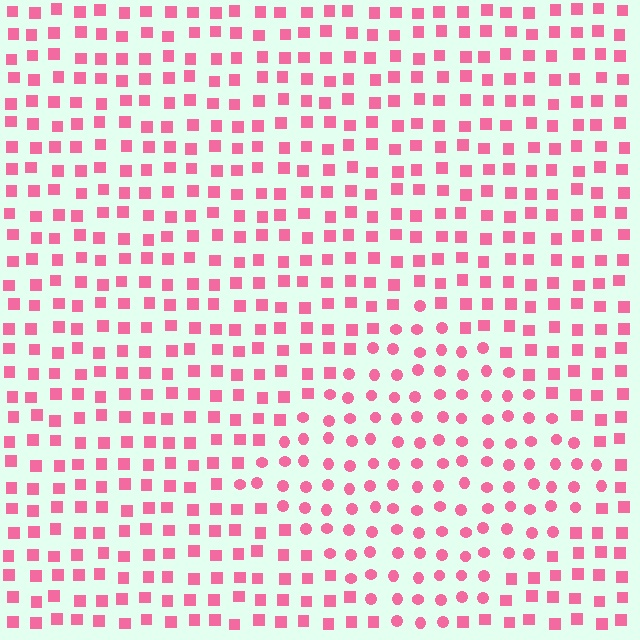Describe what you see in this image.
The image is filled with small pink elements arranged in a uniform grid. A diamond-shaped region contains circles, while the surrounding area contains squares. The boundary is defined purely by the change in element shape.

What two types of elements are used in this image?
The image uses circles inside the diamond region and squares outside it.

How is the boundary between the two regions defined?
The boundary is defined by a change in element shape: circles inside vs. squares outside. All elements share the same color and spacing.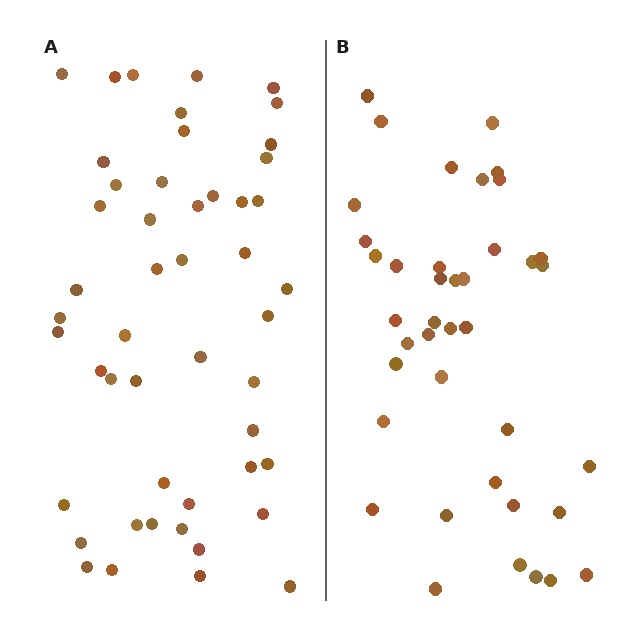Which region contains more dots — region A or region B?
Region A (the left region) has more dots.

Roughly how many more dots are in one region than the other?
Region A has roughly 8 or so more dots than region B.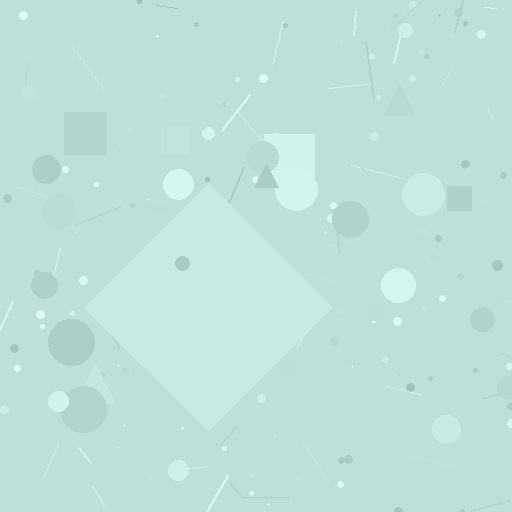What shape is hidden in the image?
A diamond is hidden in the image.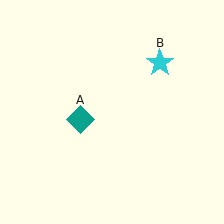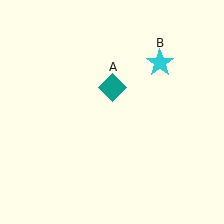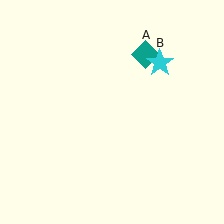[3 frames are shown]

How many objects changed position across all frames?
1 object changed position: teal diamond (object A).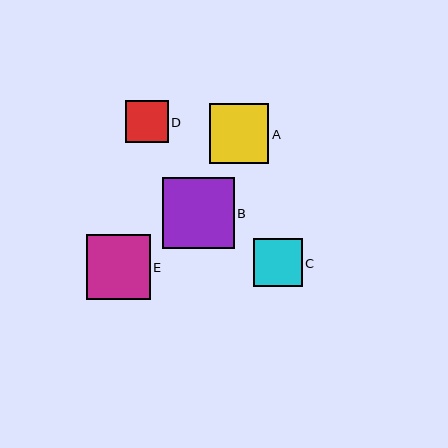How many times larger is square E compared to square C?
Square E is approximately 1.3 times the size of square C.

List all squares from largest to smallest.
From largest to smallest: B, E, A, C, D.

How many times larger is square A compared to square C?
Square A is approximately 1.2 times the size of square C.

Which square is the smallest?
Square D is the smallest with a size of approximately 42 pixels.